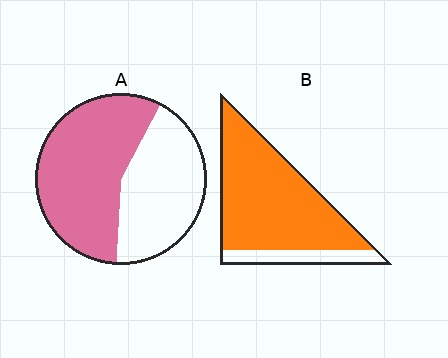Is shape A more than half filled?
Yes.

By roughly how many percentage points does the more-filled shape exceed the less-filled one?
By roughly 25 percentage points (B over A).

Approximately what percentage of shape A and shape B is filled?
A is approximately 55% and B is approximately 85%.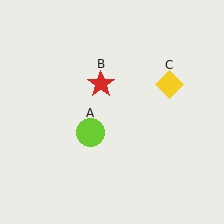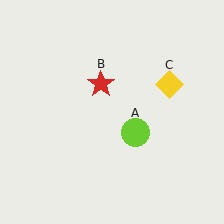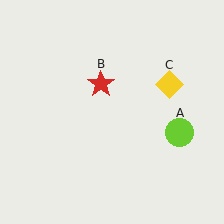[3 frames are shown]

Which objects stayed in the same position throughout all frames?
Red star (object B) and yellow diamond (object C) remained stationary.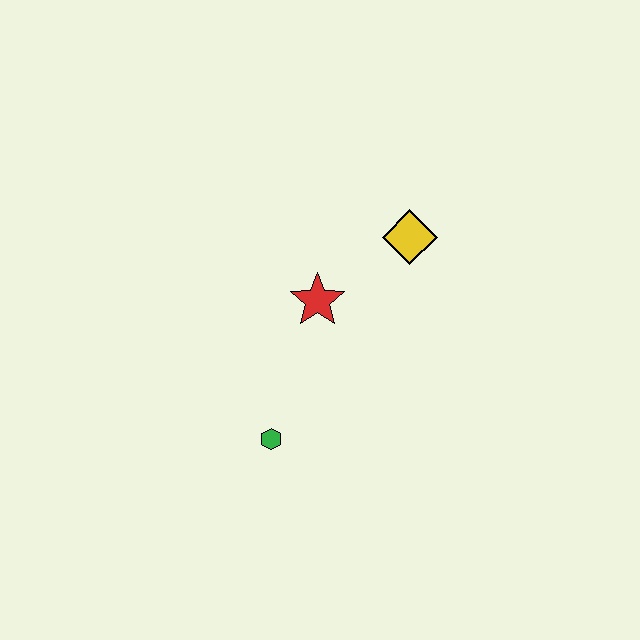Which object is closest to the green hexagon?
The red star is closest to the green hexagon.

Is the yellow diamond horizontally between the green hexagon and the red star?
No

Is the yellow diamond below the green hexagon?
No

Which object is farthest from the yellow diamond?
The green hexagon is farthest from the yellow diamond.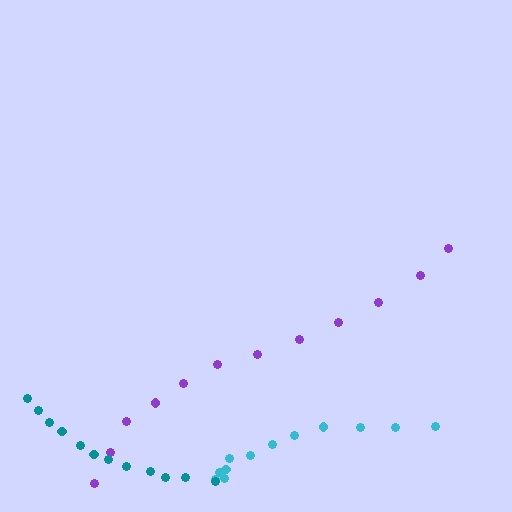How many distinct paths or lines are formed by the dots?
There are 3 distinct paths.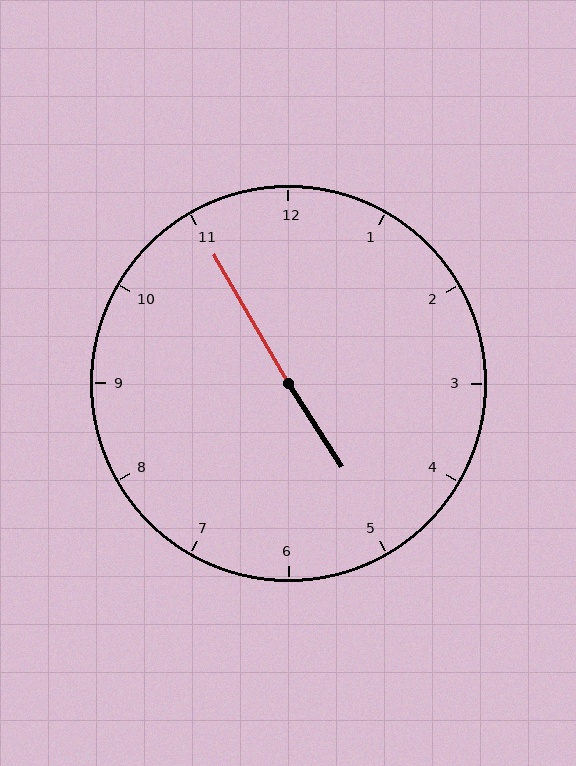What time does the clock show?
4:55.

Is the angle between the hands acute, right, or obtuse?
It is obtuse.